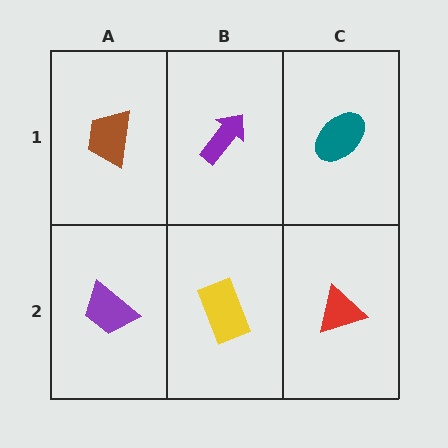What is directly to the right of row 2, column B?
A red triangle.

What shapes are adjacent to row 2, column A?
A brown trapezoid (row 1, column A), a yellow rectangle (row 2, column B).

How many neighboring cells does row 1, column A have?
2.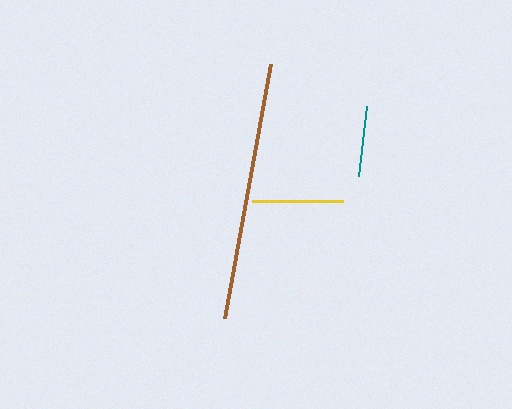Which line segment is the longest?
The brown line is the longest at approximately 258 pixels.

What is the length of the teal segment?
The teal segment is approximately 70 pixels long.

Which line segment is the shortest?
The teal line is the shortest at approximately 70 pixels.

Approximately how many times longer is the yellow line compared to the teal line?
The yellow line is approximately 1.3 times the length of the teal line.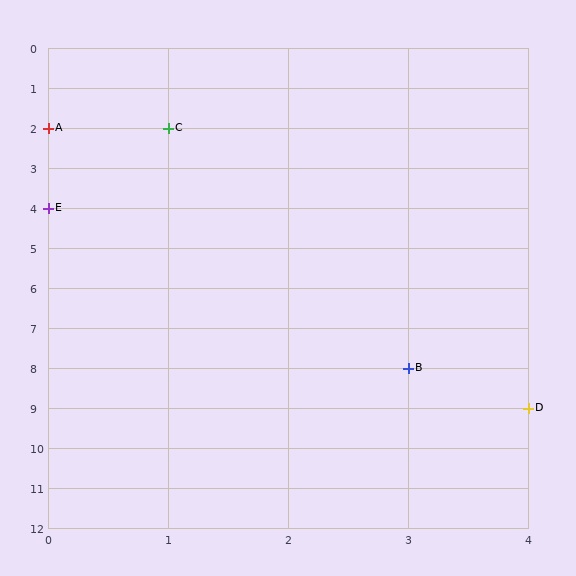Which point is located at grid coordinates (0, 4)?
Point E is at (0, 4).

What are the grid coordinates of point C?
Point C is at grid coordinates (1, 2).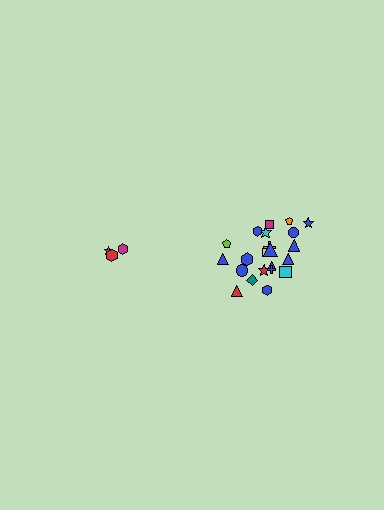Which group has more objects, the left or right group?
The right group.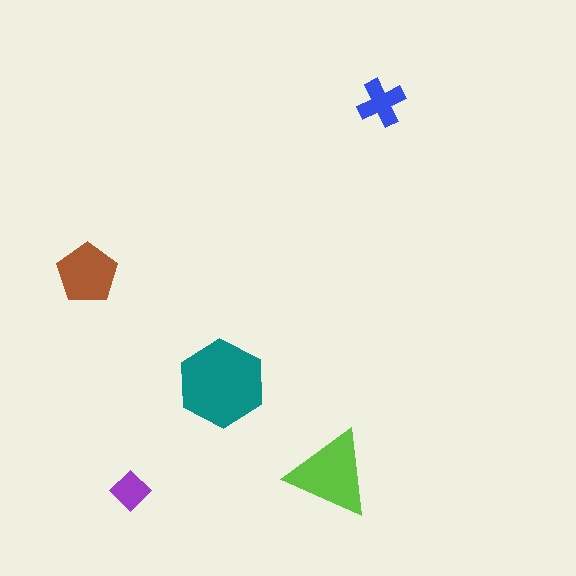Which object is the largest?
The teal hexagon.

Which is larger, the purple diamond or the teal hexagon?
The teal hexagon.